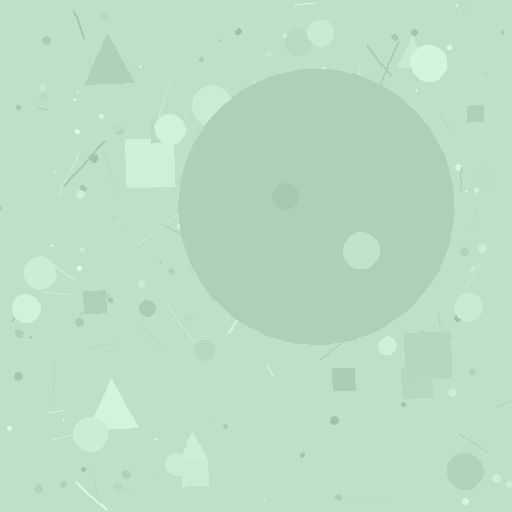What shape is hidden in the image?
A circle is hidden in the image.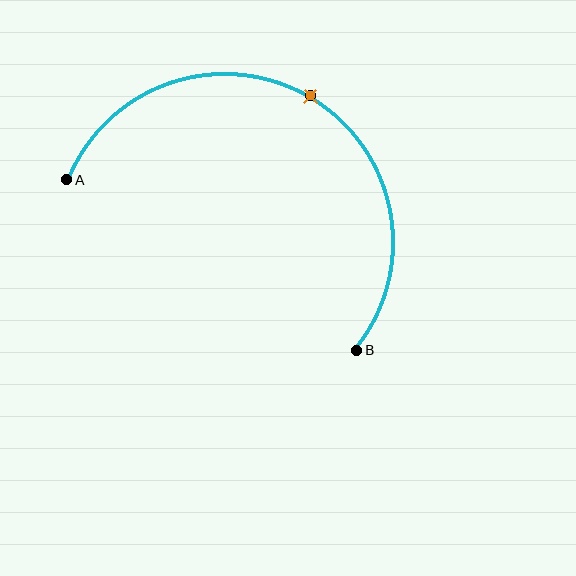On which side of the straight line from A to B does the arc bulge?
The arc bulges above the straight line connecting A and B.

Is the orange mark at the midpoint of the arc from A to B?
Yes. The orange mark lies on the arc at equal arc-length from both A and B — it is the arc midpoint.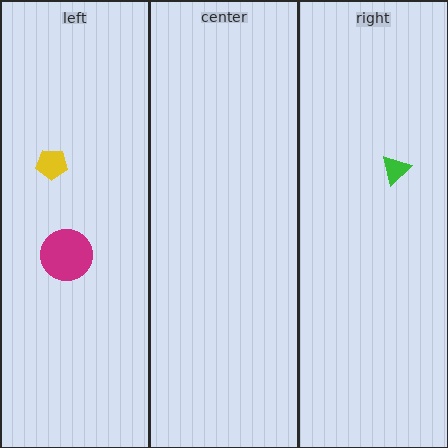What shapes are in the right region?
The green triangle.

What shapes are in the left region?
The magenta circle, the yellow pentagon.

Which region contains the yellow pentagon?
The left region.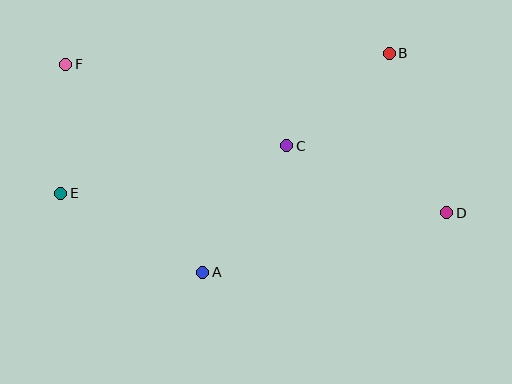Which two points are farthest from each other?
Points D and F are farthest from each other.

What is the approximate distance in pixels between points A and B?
The distance between A and B is approximately 288 pixels.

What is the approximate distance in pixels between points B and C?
The distance between B and C is approximately 139 pixels.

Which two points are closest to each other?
Points E and F are closest to each other.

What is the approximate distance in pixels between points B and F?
The distance between B and F is approximately 324 pixels.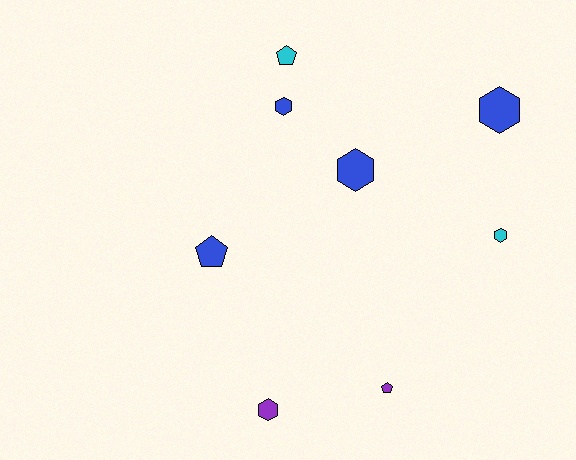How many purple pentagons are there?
There is 1 purple pentagon.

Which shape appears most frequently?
Hexagon, with 5 objects.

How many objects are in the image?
There are 8 objects.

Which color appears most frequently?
Blue, with 4 objects.